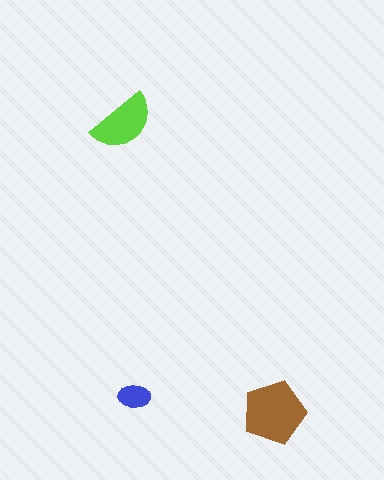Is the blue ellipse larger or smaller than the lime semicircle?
Smaller.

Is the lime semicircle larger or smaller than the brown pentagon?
Smaller.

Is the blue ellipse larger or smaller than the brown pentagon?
Smaller.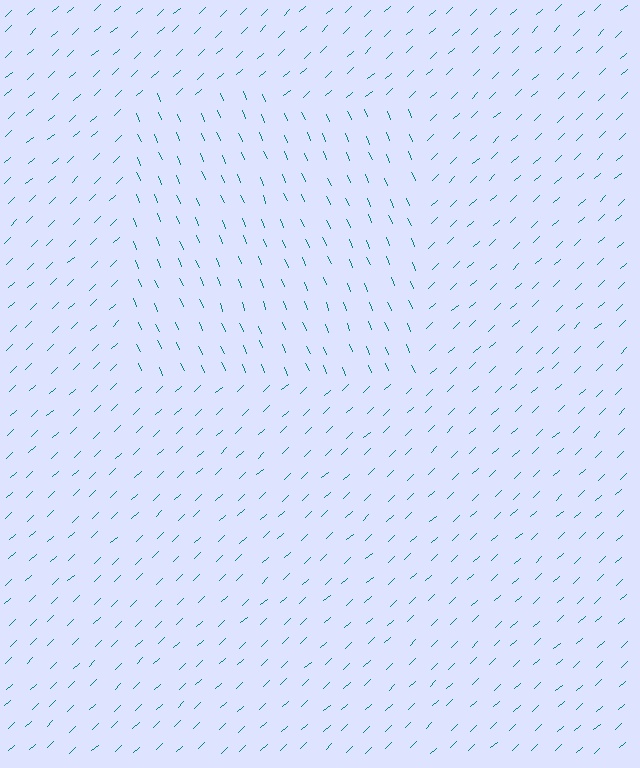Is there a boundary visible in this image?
Yes, there is a texture boundary formed by a change in line orientation.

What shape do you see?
I see a rectangle.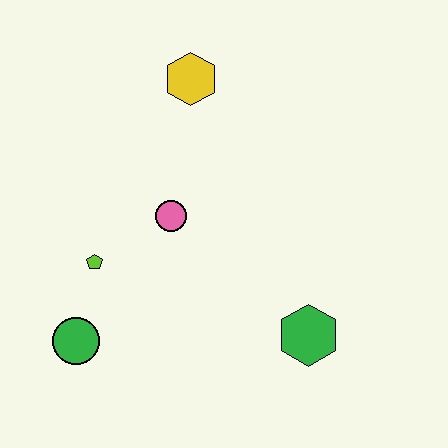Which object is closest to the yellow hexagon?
The pink circle is closest to the yellow hexagon.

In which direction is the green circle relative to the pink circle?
The green circle is below the pink circle.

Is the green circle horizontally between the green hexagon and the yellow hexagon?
No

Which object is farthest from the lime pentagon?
The green hexagon is farthest from the lime pentagon.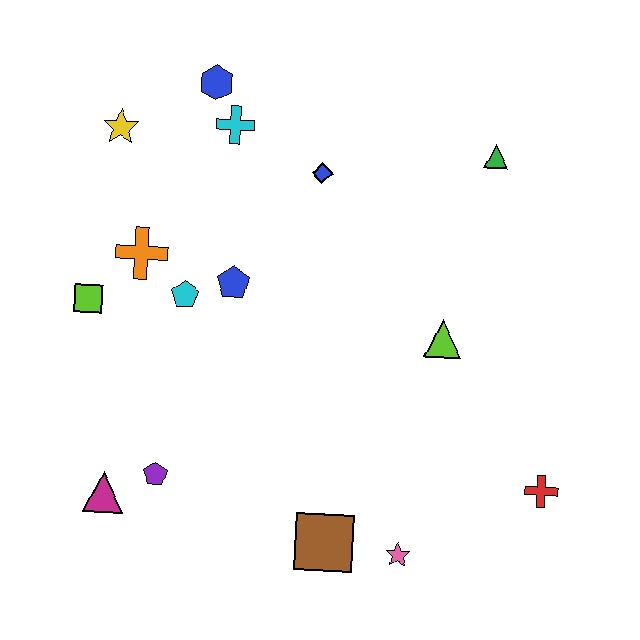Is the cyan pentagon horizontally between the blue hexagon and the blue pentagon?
No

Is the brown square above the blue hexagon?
No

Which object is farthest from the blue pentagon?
The red cross is farthest from the blue pentagon.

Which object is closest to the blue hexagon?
The cyan cross is closest to the blue hexagon.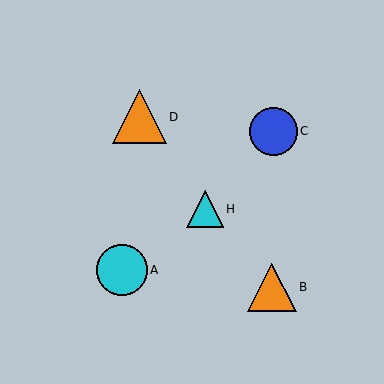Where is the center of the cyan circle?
The center of the cyan circle is at (122, 270).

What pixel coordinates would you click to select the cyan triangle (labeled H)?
Click at (205, 209) to select the cyan triangle H.